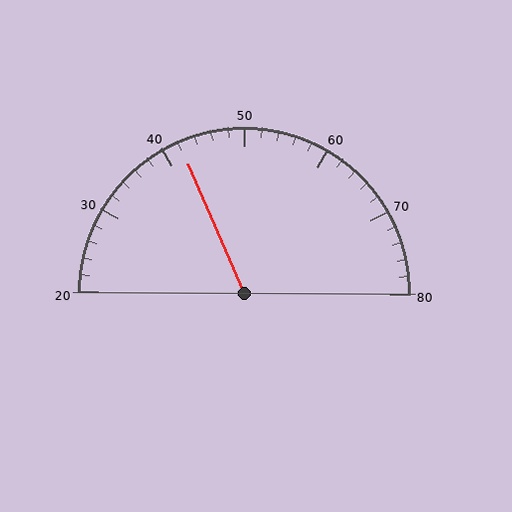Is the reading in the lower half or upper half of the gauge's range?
The reading is in the lower half of the range (20 to 80).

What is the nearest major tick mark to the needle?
The nearest major tick mark is 40.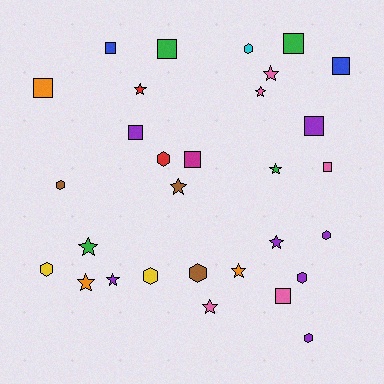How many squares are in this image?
There are 10 squares.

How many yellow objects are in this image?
There are 2 yellow objects.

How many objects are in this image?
There are 30 objects.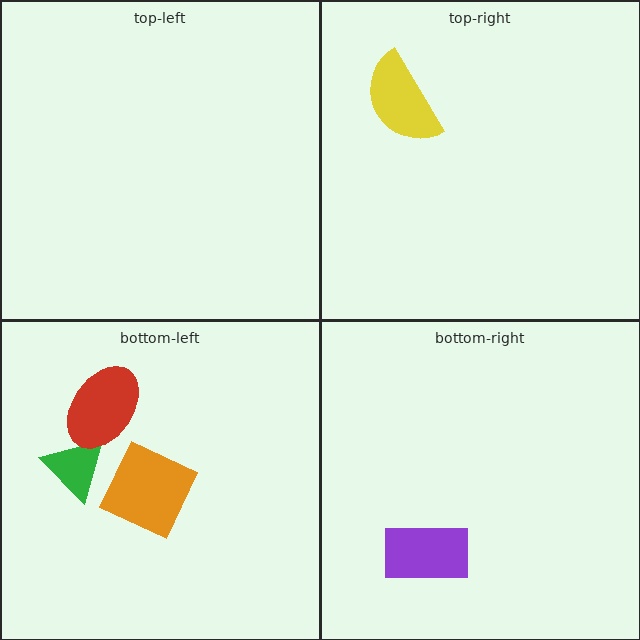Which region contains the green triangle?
The bottom-left region.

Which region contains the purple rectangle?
The bottom-right region.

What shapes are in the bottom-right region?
The purple rectangle.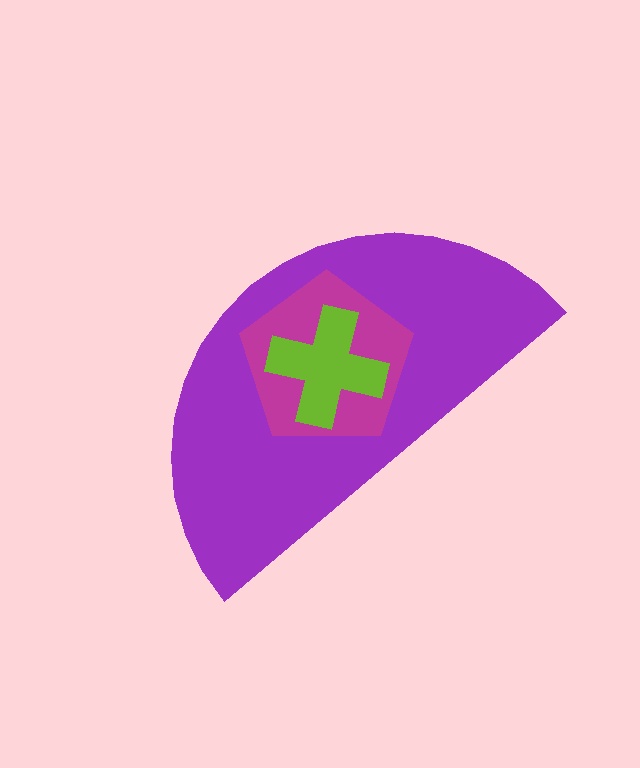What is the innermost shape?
The lime cross.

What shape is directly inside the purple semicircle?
The magenta pentagon.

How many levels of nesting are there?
3.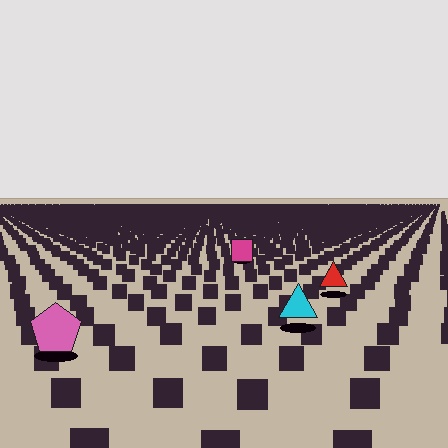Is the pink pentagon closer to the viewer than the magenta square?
Yes. The pink pentagon is closer — you can tell from the texture gradient: the ground texture is coarser near it.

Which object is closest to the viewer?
The pink pentagon is closest. The texture marks near it are larger and more spread out.